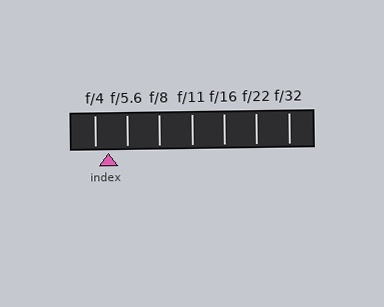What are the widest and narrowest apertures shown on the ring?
The widest aperture shown is f/4 and the narrowest is f/32.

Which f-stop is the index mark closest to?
The index mark is closest to f/4.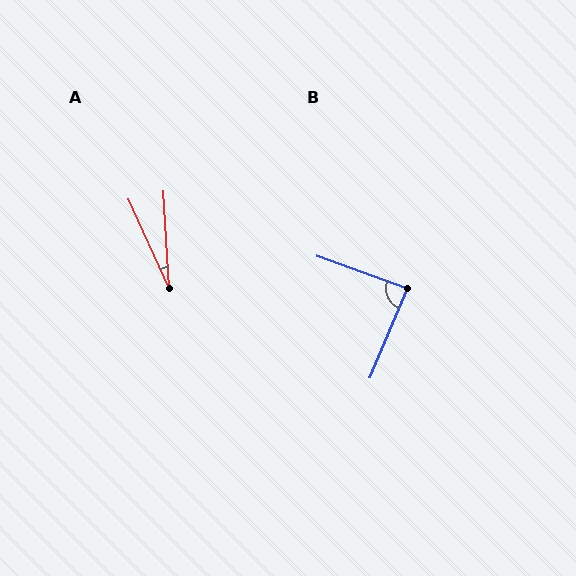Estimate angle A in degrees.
Approximately 21 degrees.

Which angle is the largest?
B, at approximately 87 degrees.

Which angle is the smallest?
A, at approximately 21 degrees.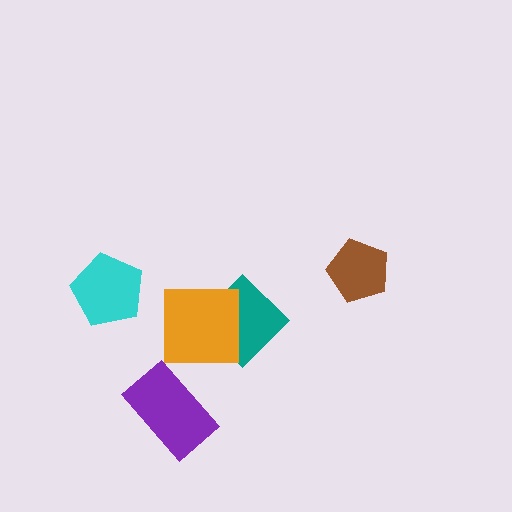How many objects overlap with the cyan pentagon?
0 objects overlap with the cyan pentagon.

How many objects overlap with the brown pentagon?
0 objects overlap with the brown pentagon.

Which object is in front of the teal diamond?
The orange square is in front of the teal diamond.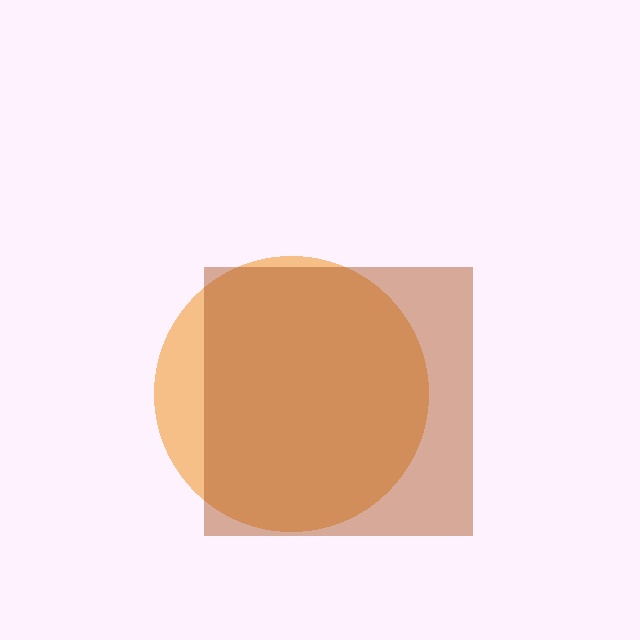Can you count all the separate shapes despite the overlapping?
Yes, there are 2 separate shapes.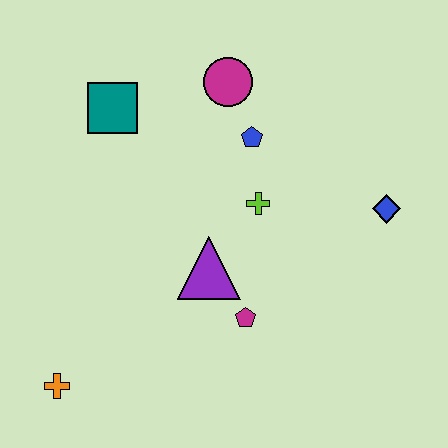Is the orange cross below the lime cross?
Yes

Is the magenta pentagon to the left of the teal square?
No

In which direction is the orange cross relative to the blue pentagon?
The orange cross is below the blue pentagon.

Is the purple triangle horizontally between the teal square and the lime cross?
Yes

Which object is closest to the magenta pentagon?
The purple triangle is closest to the magenta pentagon.